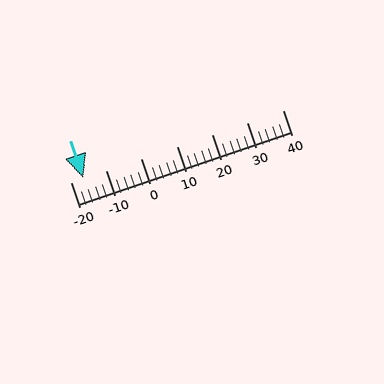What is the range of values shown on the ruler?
The ruler shows values from -20 to 40.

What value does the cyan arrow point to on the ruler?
The cyan arrow points to approximately -16.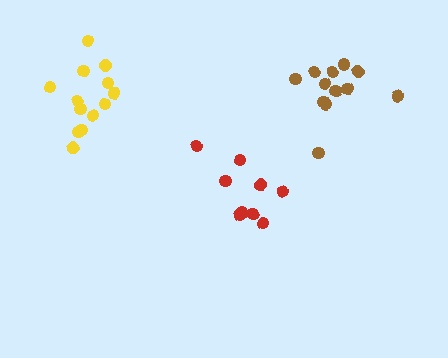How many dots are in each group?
Group 1: 9 dots, Group 2: 13 dots, Group 3: 12 dots (34 total).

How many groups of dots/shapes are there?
There are 3 groups.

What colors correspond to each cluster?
The clusters are colored: red, yellow, brown.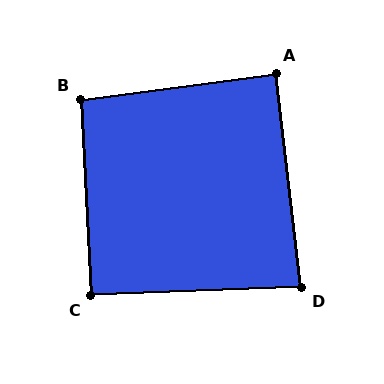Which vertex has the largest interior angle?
B, at approximately 94 degrees.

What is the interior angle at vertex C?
Approximately 91 degrees (approximately right).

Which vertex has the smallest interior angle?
D, at approximately 86 degrees.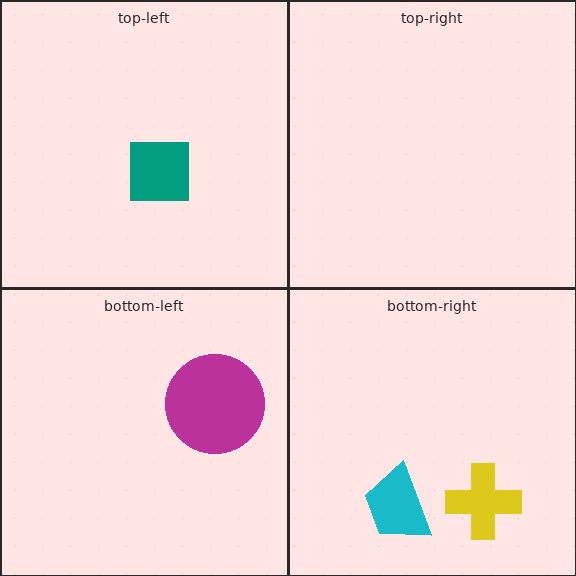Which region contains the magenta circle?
The bottom-left region.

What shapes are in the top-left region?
The teal square.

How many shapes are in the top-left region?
1.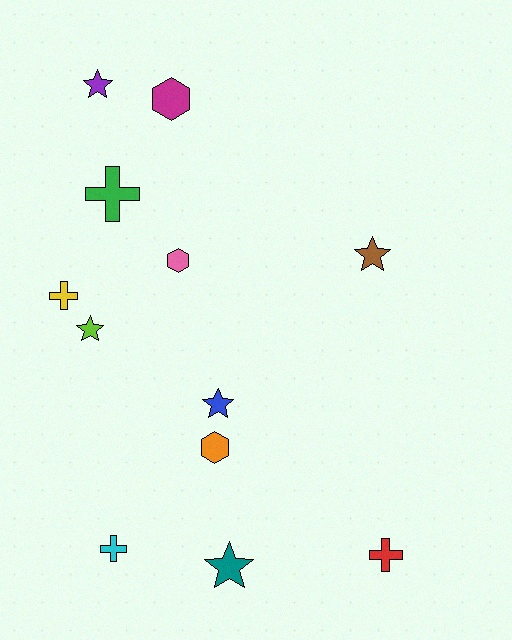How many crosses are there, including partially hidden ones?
There are 4 crosses.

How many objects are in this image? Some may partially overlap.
There are 12 objects.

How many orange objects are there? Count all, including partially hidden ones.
There is 1 orange object.